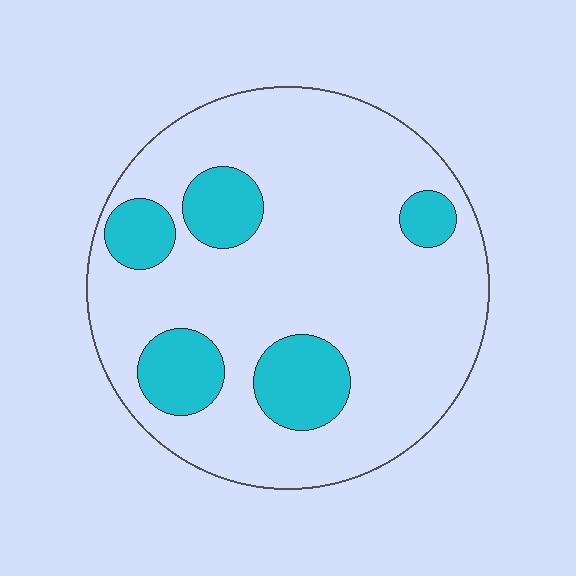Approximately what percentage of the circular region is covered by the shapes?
Approximately 20%.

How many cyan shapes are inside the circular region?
5.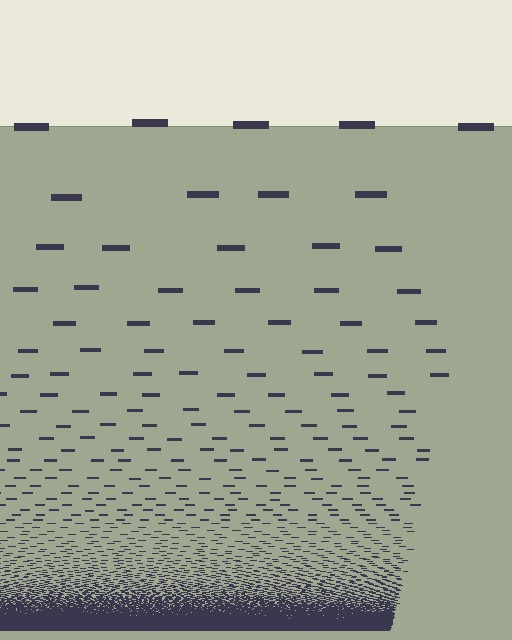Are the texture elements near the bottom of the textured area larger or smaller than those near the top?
Smaller. The gradient is inverted — elements near the bottom are smaller and denser.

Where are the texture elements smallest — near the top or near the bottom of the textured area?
Near the bottom.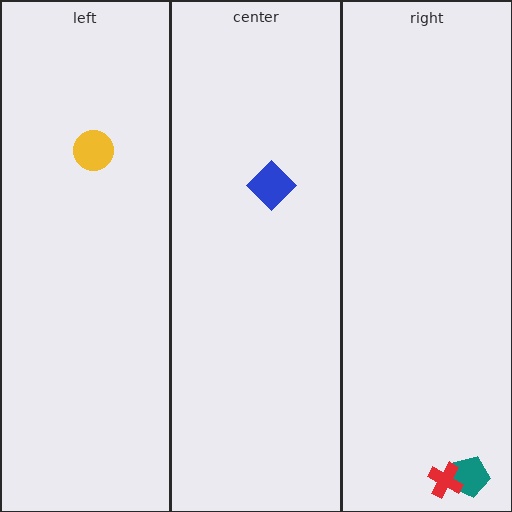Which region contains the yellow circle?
The left region.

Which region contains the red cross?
The right region.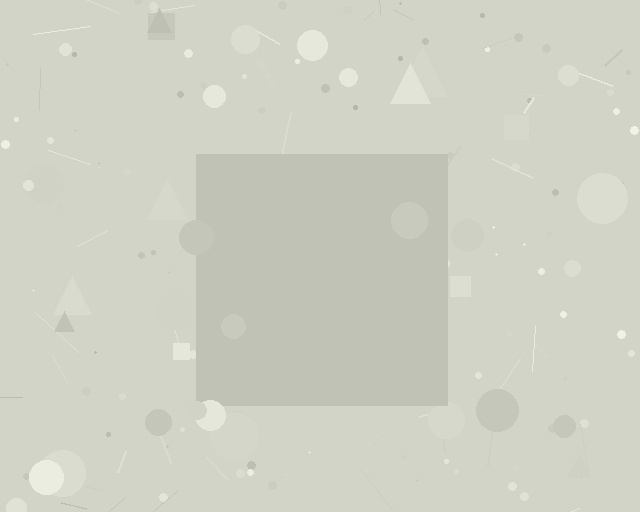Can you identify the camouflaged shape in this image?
The camouflaged shape is a square.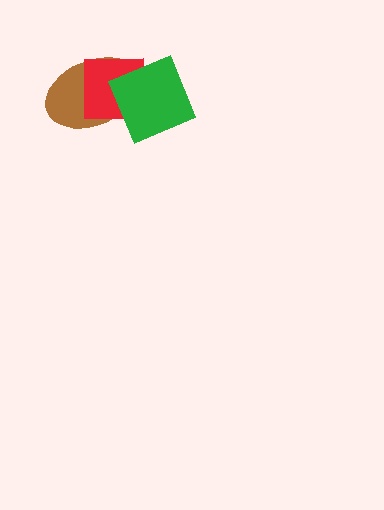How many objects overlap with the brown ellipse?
2 objects overlap with the brown ellipse.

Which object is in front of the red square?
The green square is in front of the red square.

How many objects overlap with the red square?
2 objects overlap with the red square.